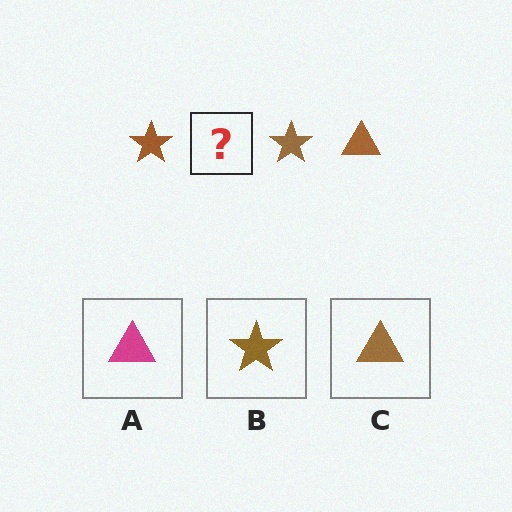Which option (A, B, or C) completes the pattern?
C.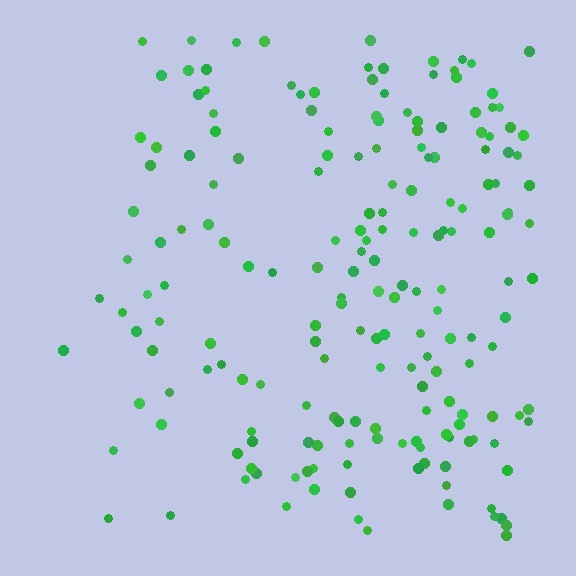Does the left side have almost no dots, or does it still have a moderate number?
Still a moderate number, just noticeably fewer than the right.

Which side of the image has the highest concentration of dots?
The right.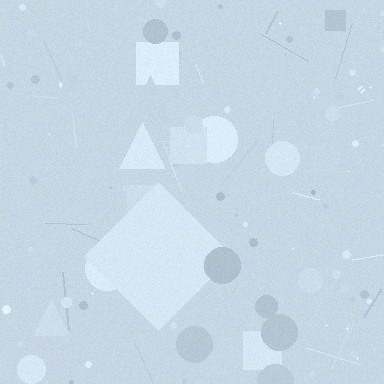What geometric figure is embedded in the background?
A diamond is embedded in the background.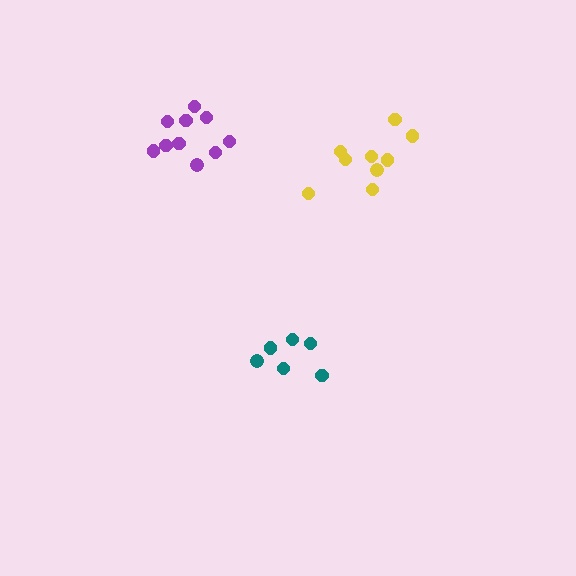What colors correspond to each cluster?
The clusters are colored: teal, purple, yellow.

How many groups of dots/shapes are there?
There are 3 groups.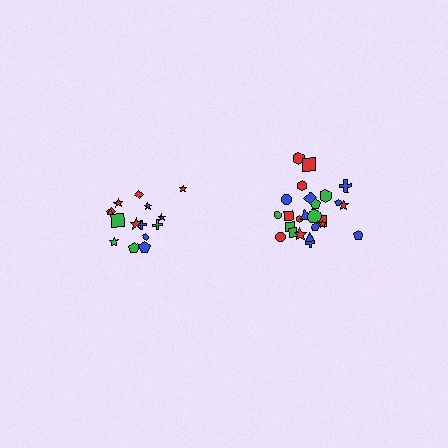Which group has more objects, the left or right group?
The right group.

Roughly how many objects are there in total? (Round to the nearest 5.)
Roughly 40 objects in total.